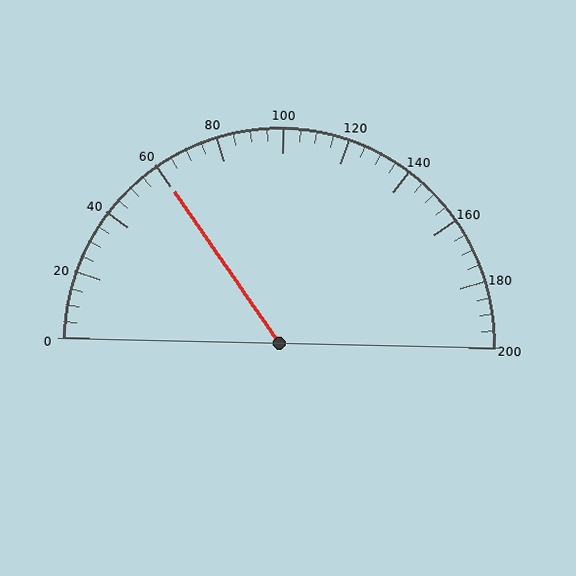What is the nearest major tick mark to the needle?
The nearest major tick mark is 60.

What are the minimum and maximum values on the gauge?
The gauge ranges from 0 to 200.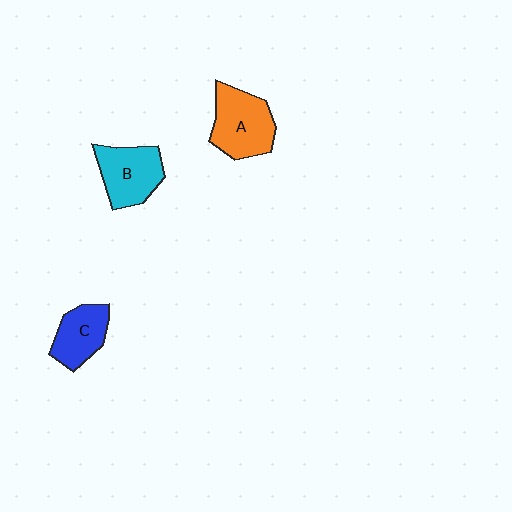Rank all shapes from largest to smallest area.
From largest to smallest: A (orange), B (cyan), C (blue).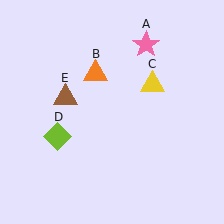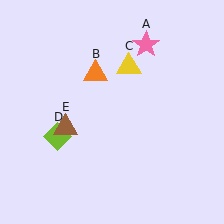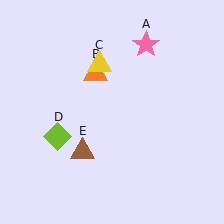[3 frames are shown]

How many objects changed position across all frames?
2 objects changed position: yellow triangle (object C), brown triangle (object E).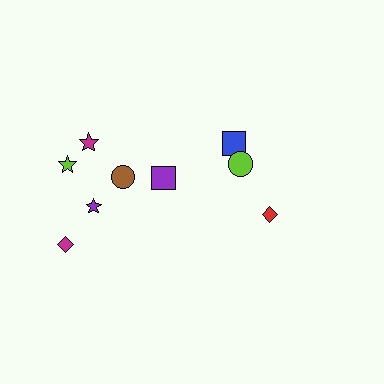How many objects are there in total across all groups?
There are 9 objects.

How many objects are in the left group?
There are 6 objects.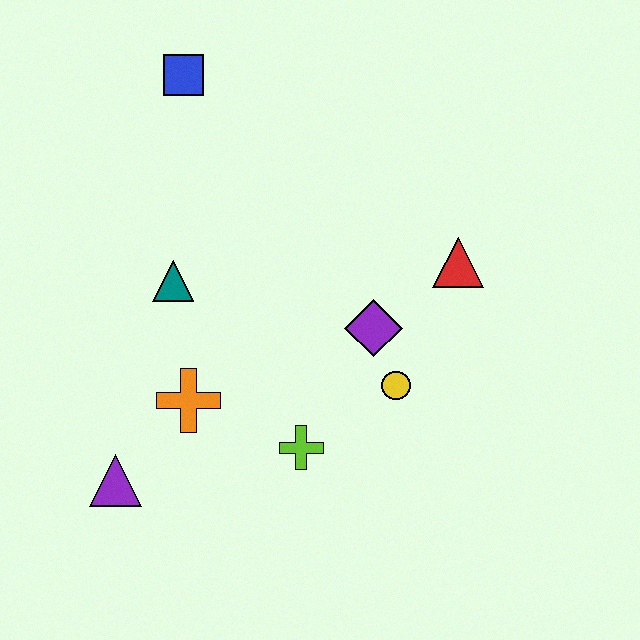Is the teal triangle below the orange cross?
No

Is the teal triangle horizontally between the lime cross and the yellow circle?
No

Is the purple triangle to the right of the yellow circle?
No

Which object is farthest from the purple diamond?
The blue square is farthest from the purple diamond.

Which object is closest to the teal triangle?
The orange cross is closest to the teal triangle.